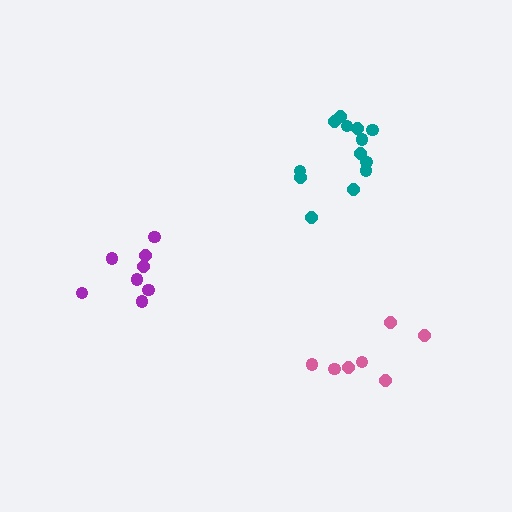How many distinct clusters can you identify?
There are 3 distinct clusters.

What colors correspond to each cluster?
The clusters are colored: teal, pink, purple.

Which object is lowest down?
The pink cluster is bottommost.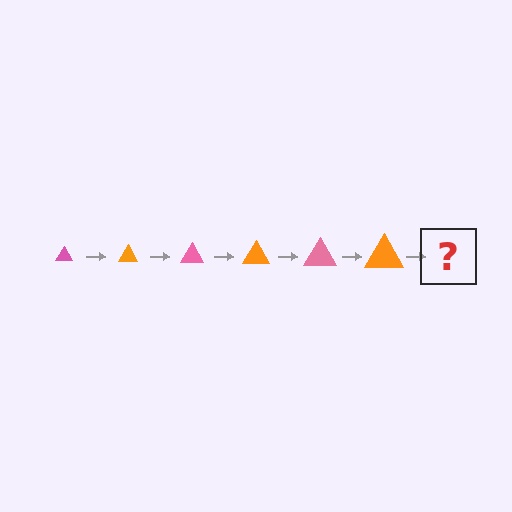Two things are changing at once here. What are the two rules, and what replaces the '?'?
The two rules are that the triangle grows larger each step and the color cycles through pink and orange. The '?' should be a pink triangle, larger than the previous one.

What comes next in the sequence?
The next element should be a pink triangle, larger than the previous one.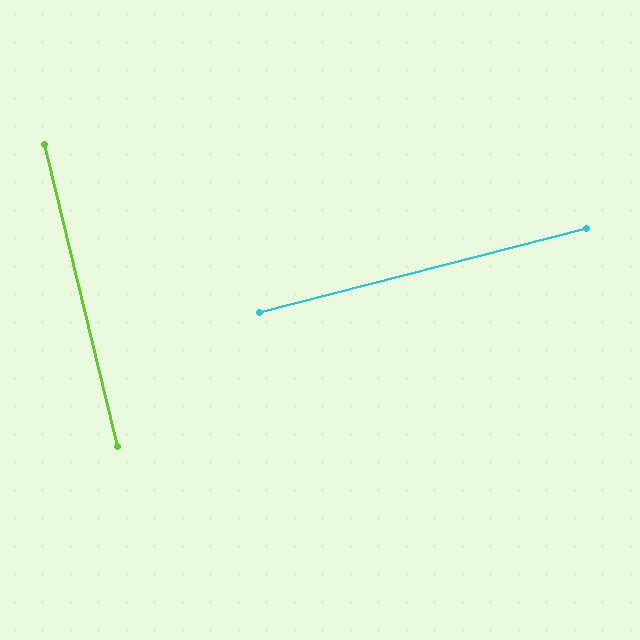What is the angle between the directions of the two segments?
Approximately 89 degrees.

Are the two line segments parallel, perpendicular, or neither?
Perpendicular — they meet at approximately 89°.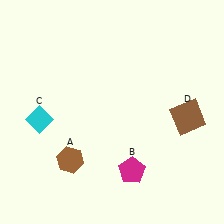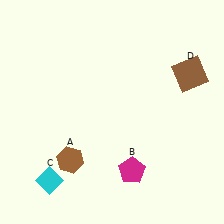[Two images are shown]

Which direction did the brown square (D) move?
The brown square (D) moved up.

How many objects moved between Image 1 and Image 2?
2 objects moved between the two images.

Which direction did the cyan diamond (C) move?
The cyan diamond (C) moved down.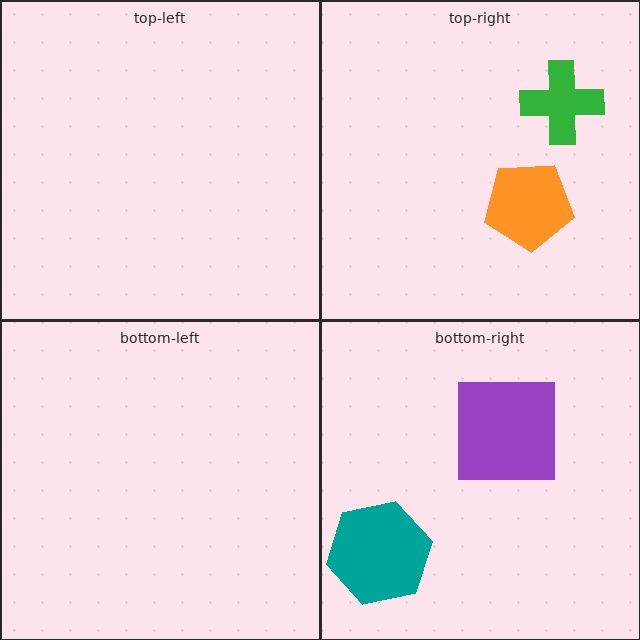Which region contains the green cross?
The top-right region.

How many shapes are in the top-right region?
2.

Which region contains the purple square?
The bottom-right region.